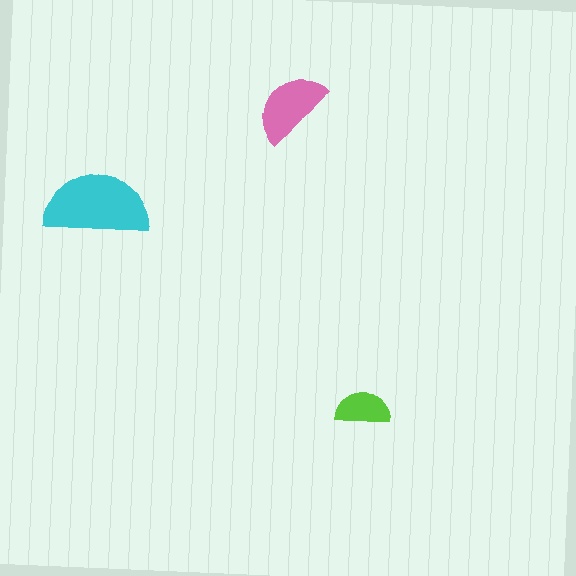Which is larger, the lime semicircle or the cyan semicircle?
The cyan one.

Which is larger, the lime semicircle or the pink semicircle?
The pink one.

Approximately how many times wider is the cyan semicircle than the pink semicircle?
About 1.5 times wider.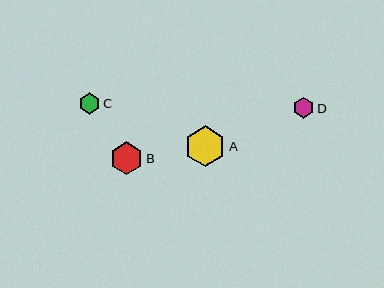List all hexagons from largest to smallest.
From largest to smallest: A, B, C, D.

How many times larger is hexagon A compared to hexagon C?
Hexagon A is approximately 1.9 times the size of hexagon C.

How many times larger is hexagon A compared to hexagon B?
Hexagon A is approximately 1.2 times the size of hexagon B.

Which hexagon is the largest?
Hexagon A is the largest with a size of approximately 41 pixels.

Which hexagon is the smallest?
Hexagon D is the smallest with a size of approximately 21 pixels.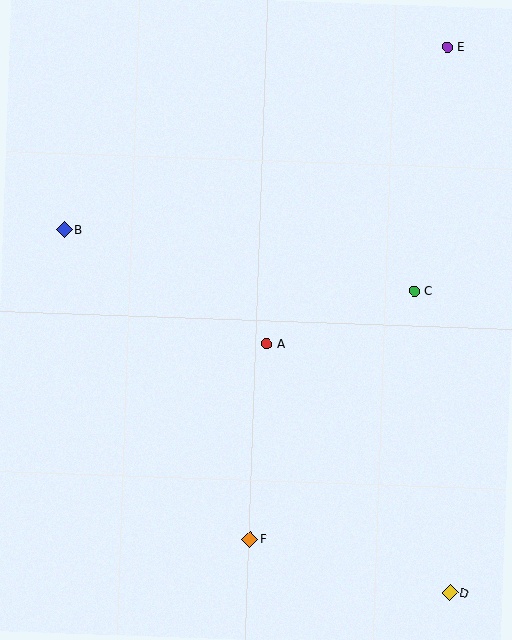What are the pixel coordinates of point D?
Point D is at (450, 593).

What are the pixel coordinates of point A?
Point A is at (267, 344).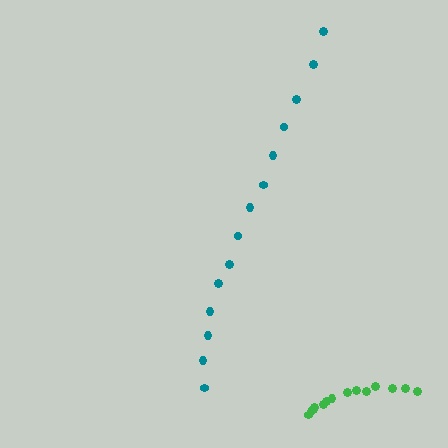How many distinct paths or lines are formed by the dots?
There are 2 distinct paths.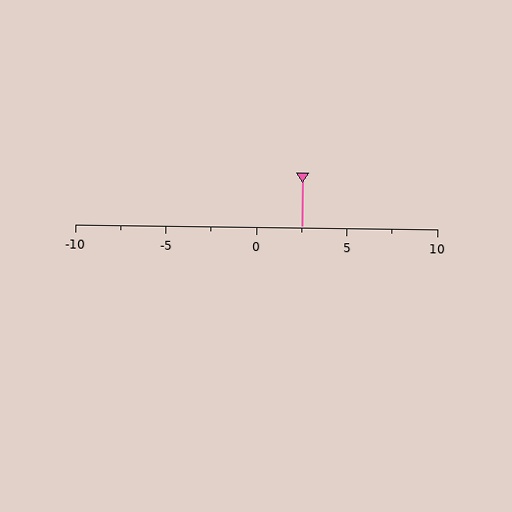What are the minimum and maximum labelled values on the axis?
The axis runs from -10 to 10.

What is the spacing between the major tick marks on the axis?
The major ticks are spaced 5 apart.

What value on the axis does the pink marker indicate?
The marker indicates approximately 2.5.